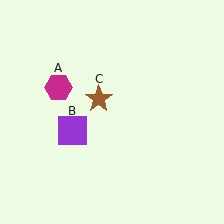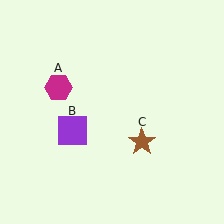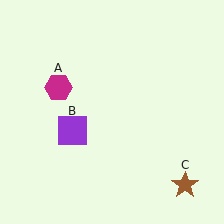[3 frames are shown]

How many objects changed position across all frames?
1 object changed position: brown star (object C).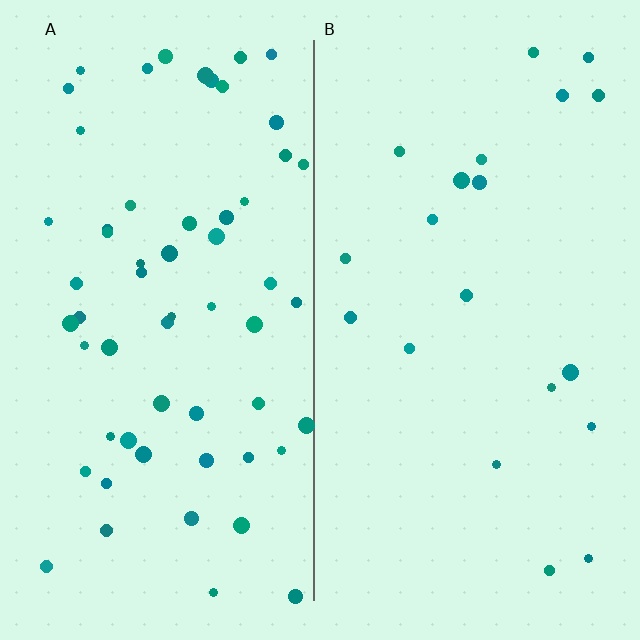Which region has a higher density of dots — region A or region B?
A (the left).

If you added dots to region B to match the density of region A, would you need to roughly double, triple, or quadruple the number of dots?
Approximately triple.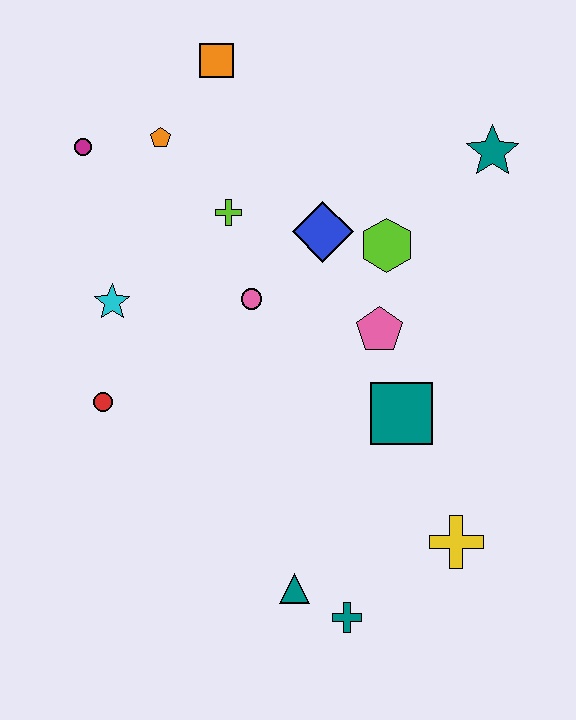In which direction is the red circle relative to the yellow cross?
The red circle is to the left of the yellow cross.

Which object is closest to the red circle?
The cyan star is closest to the red circle.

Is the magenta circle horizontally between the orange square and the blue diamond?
No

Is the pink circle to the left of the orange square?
No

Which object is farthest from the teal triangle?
The orange square is farthest from the teal triangle.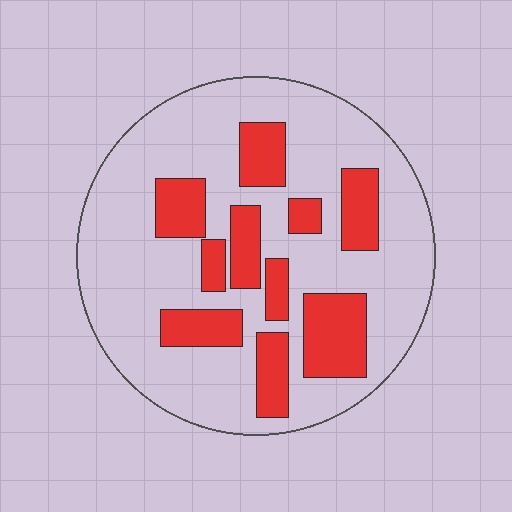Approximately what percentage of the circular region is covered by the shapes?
Approximately 25%.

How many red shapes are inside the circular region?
10.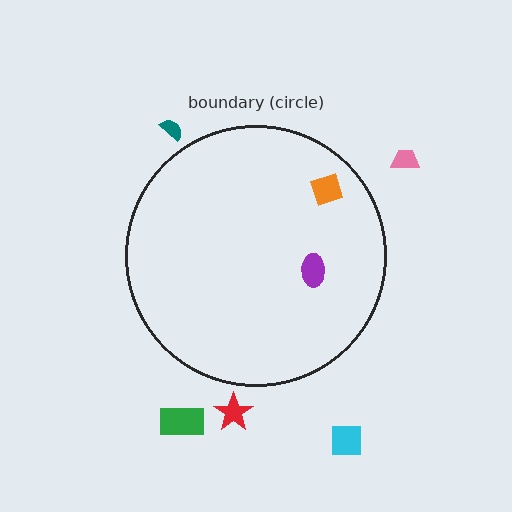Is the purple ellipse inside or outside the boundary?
Inside.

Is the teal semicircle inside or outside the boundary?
Outside.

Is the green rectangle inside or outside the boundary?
Outside.